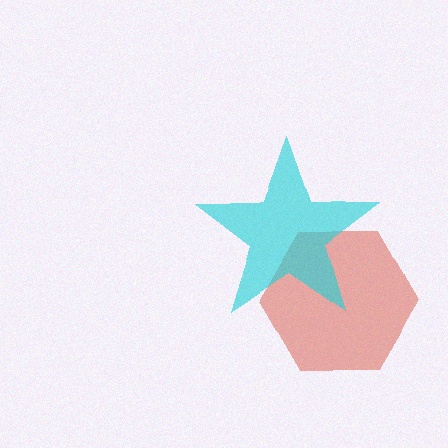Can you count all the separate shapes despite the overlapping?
Yes, there are 2 separate shapes.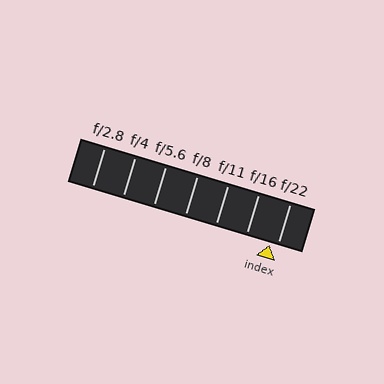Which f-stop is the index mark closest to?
The index mark is closest to f/22.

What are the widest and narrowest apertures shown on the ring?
The widest aperture shown is f/2.8 and the narrowest is f/22.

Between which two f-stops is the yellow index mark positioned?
The index mark is between f/16 and f/22.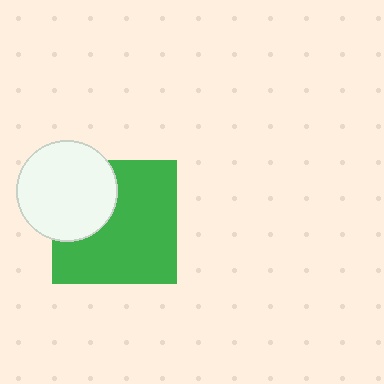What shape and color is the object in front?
The object in front is a white circle.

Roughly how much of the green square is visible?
Most of it is visible (roughly 69%).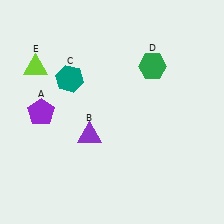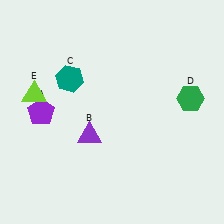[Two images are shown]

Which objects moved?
The objects that moved are: the green hexagon (D), the lime triangle (E).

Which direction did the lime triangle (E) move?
The lime triangle (E) moved down.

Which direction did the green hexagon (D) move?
The green hexagon (D) moved right.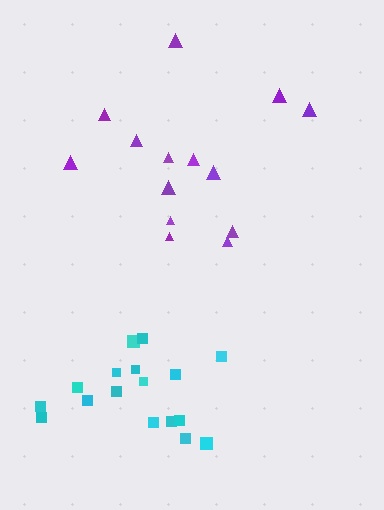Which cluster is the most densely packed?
Cyan.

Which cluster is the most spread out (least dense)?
Purple.